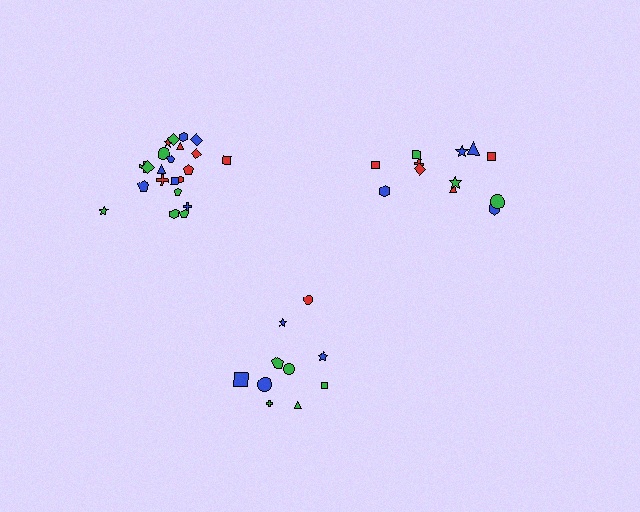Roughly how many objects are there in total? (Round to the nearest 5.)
Roughly 45 objects in total.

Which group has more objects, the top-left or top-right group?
The top-left group.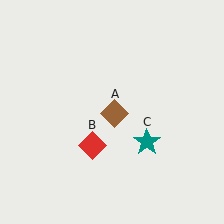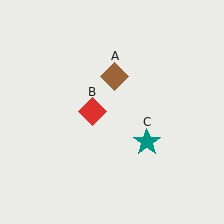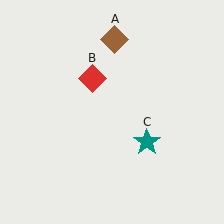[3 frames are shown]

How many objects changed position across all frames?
2 objects changed position: brown diamond (object A), red diamond (object B).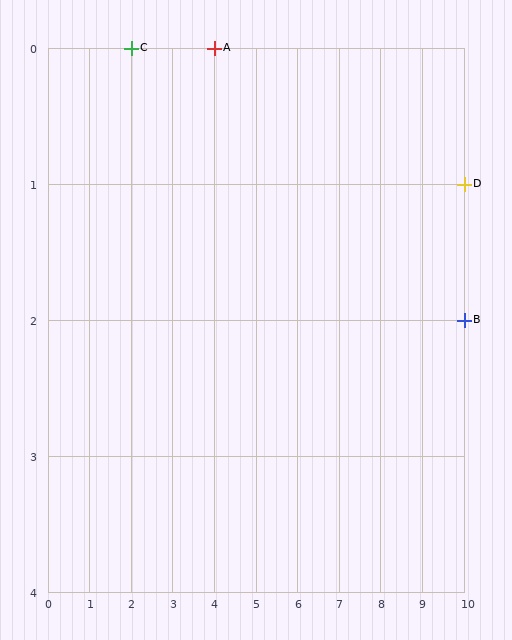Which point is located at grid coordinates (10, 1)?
Point D is at (10, 1).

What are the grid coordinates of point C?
Point C is at grid coordinates (2, 0).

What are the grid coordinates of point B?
Point B is at grid coordinates (10, 2).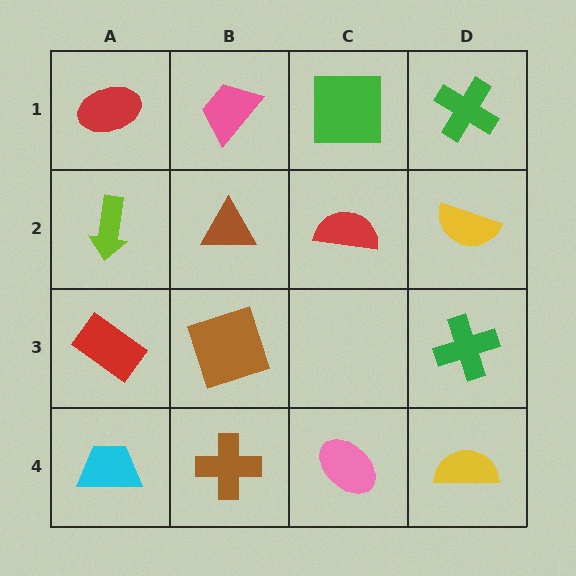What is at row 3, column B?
A brown square.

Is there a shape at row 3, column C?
No, that cell is empty.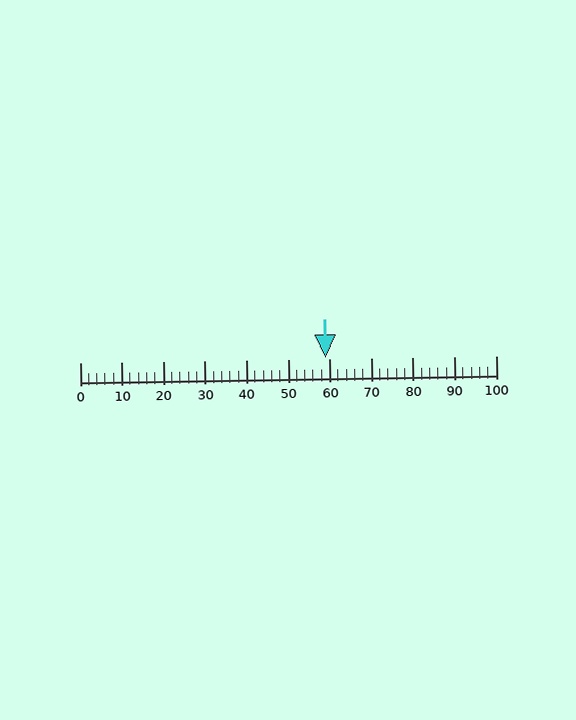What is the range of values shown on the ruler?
The ruler shows values from 0 to 100.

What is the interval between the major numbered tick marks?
The major tick marks are spaced 10 units apart.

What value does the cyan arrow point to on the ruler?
The cyan arrow points to approximately 59.